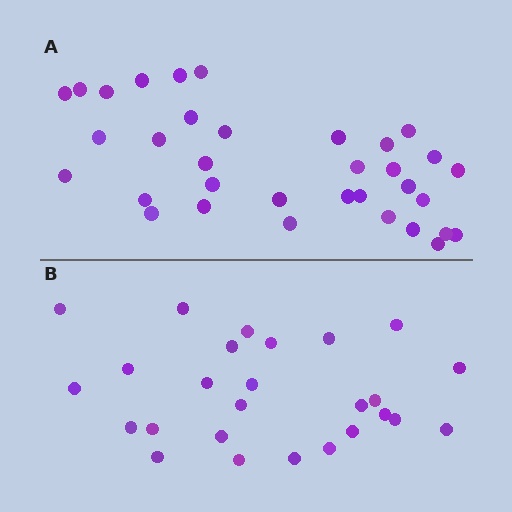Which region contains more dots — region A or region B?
Region A (the top region) has more dots.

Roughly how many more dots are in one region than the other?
Region A has roughly 8 or so more dots than region B.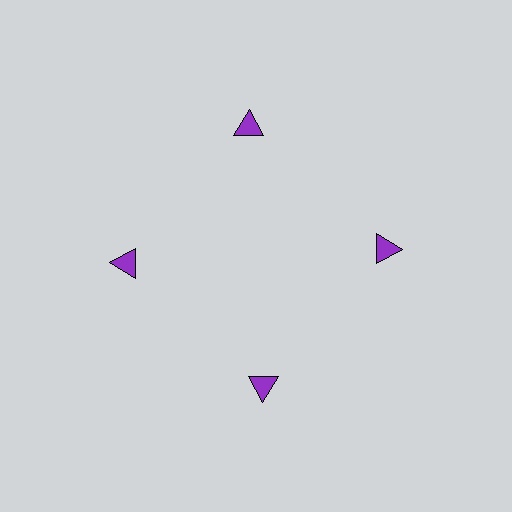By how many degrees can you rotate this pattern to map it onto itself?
The pattern maps onto itself every 90 degrees of rotation.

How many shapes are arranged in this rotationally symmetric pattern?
There are 4 shapes, arranged in 4 groups of 1.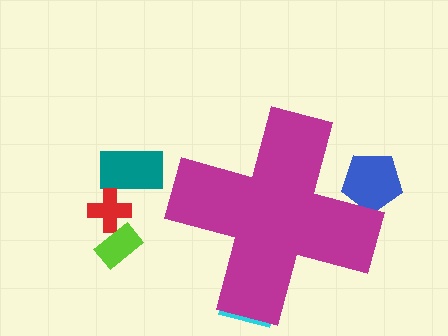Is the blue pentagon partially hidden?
Yes, the blue pentagon is partially hidden behind the magenta cross.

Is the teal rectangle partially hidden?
No, the teal rectangle is fully visible.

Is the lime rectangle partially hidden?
No, the lime rectangle is fully visible.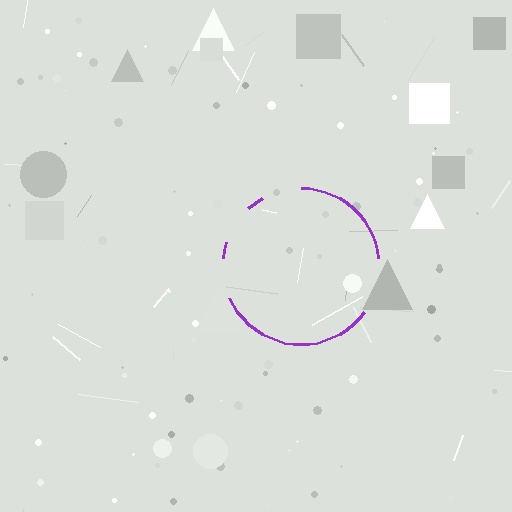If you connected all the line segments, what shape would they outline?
They would outline a circle.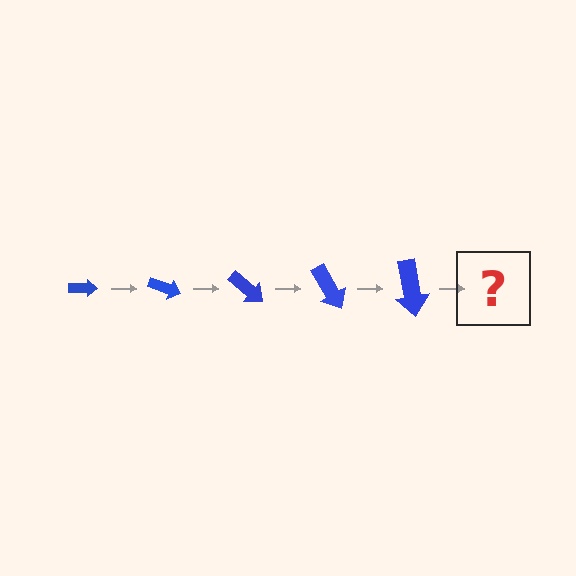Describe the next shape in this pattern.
It should be an arrow, larger than the previous one and rotated 100 degrees from the start.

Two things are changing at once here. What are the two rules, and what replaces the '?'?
The two rules are that the arrow grows larger each step and it rotates 20 degrees each step. The '?' should be an arrow, larger than the previous one and rotated 100 degrees from the start.